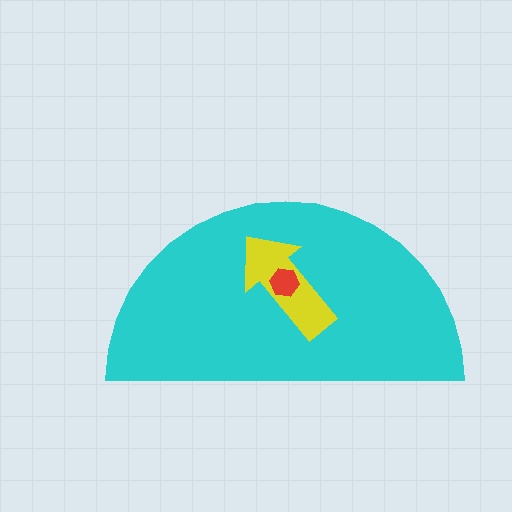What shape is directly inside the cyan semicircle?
The yellow arrow.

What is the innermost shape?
The red hexagon.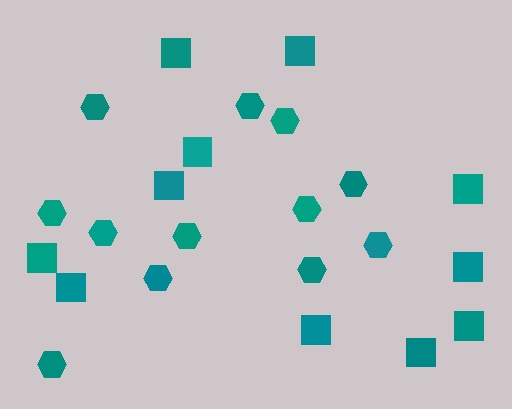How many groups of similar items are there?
There are 2 groups: one group of squares (11) and one group of hexagons (12).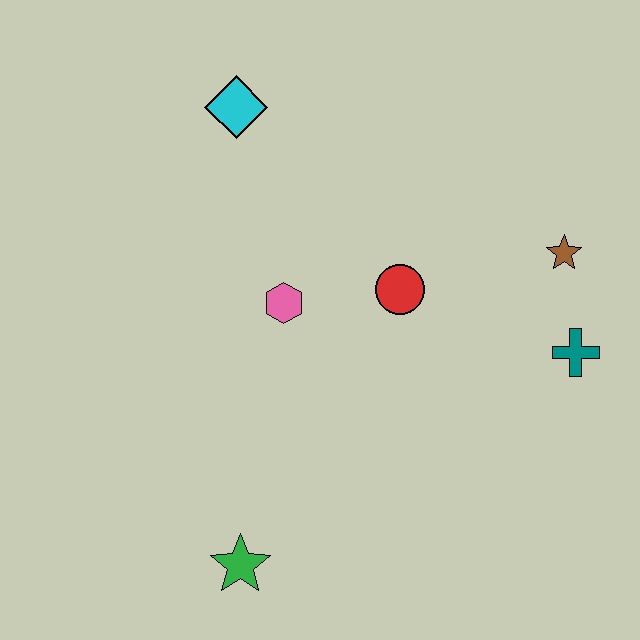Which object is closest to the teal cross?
The brown star is closest to the teal cross.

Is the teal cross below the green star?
No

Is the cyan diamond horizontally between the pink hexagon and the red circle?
No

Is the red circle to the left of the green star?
No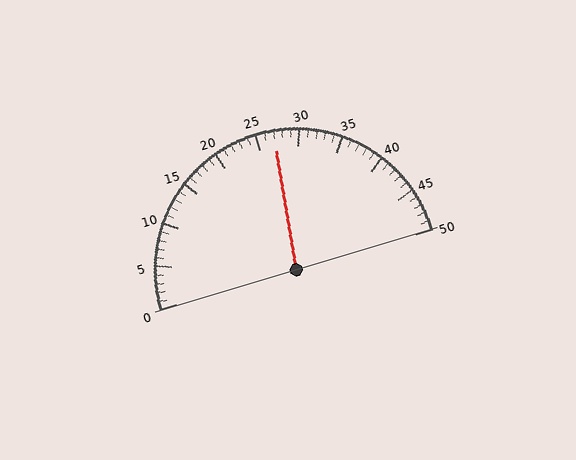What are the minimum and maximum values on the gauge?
The gauge ranges from 0 to 50.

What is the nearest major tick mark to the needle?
The nearest major tick mark is 25.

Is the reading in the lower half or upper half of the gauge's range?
The reading is in the upper half of the range (0 to 50).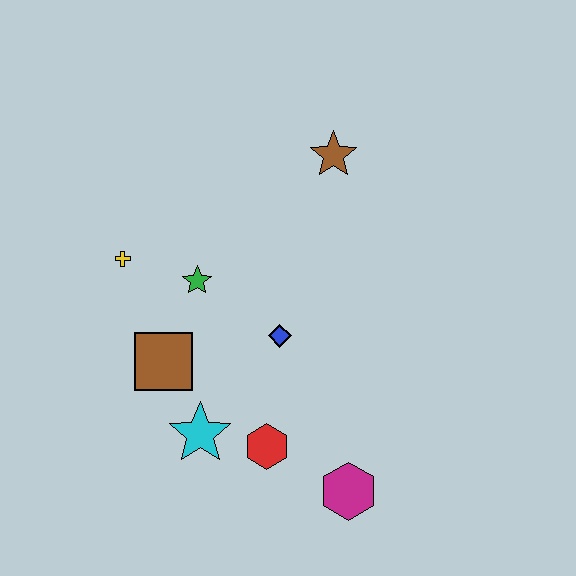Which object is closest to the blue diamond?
The green star is closest to the blue diamond.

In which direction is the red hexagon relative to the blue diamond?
The red hexagon is below the blue diamond.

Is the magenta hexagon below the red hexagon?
Yes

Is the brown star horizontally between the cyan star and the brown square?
No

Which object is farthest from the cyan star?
The brown star is farthest from the cyan star.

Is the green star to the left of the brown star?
Yes